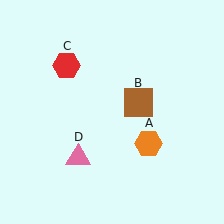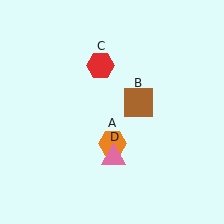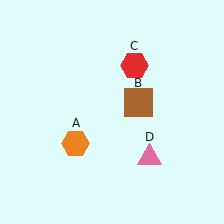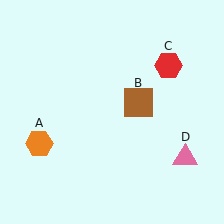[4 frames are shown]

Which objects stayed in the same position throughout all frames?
Brown square (object B) remained stationary.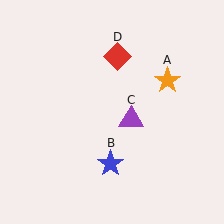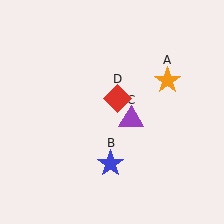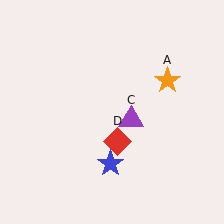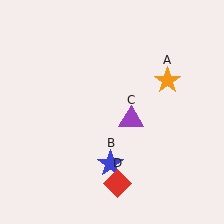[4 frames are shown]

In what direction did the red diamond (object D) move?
The red diamond (object D) moved down.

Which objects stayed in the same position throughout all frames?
Orange star (object A) and blue star (object B) and purple triangle (object C) remained stationary.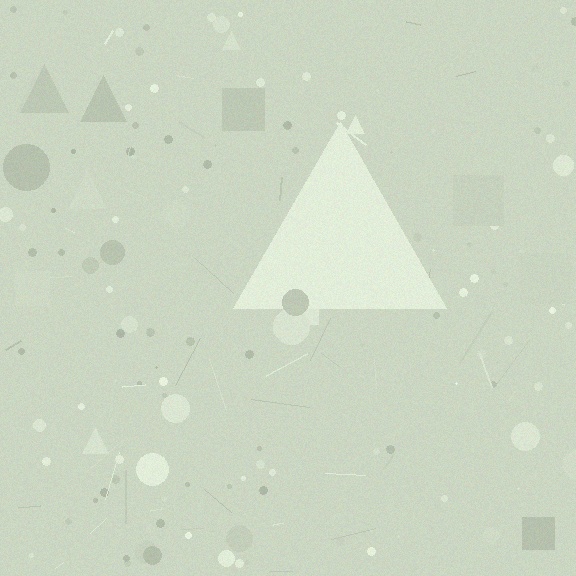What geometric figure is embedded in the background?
A triangle is embedded in the background.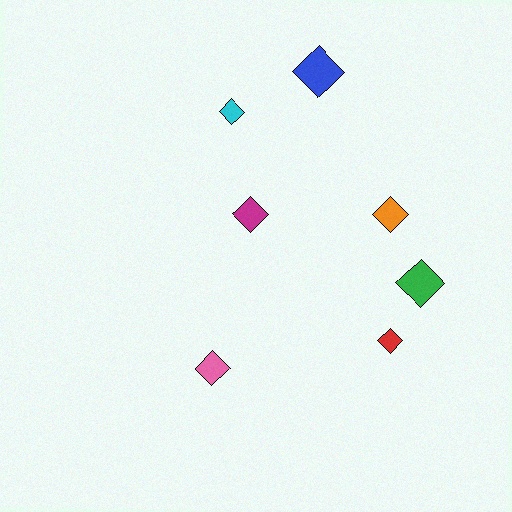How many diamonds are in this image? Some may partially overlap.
There are 7 diamonds.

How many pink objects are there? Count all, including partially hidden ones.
There is 1 pink object.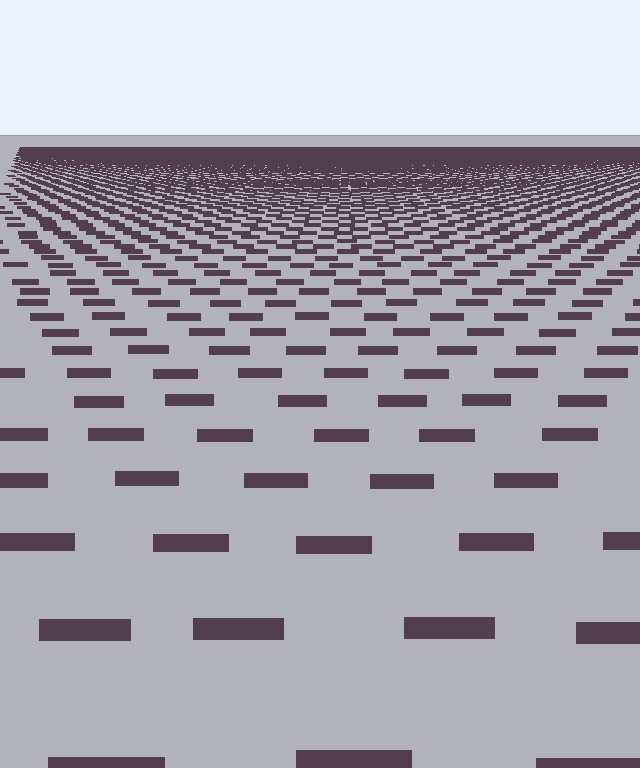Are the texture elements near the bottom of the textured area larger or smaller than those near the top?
Larger. Near the bottom, elements are closer to the viewer and appear at a bigger on-screen size.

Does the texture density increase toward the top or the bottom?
Density increases toward the top.